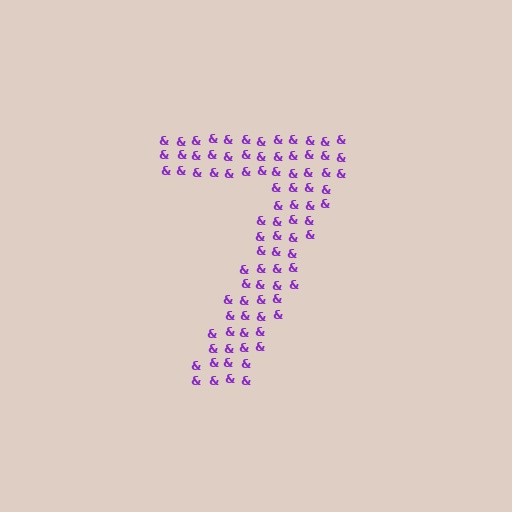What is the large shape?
The large shape is the digit 7.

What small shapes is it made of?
It is made of small ampersands.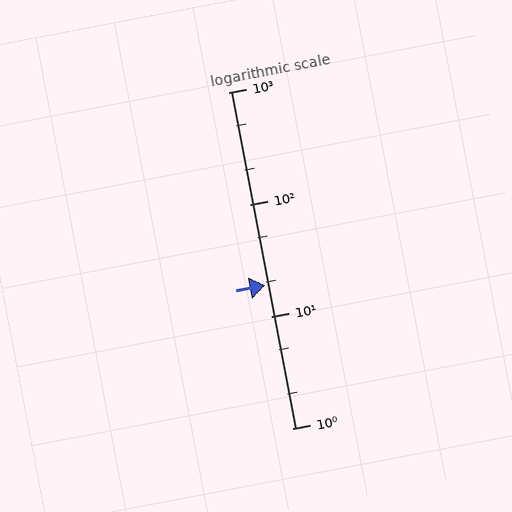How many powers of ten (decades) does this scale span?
The scale spans 3 decades, from 1 to 1000.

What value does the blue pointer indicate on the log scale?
The pointer indicates approximately 19.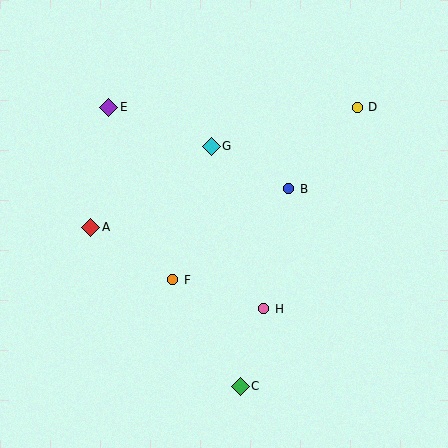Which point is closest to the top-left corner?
Point E is closest to the top-left corner.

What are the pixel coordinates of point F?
Point F is at (173, 280).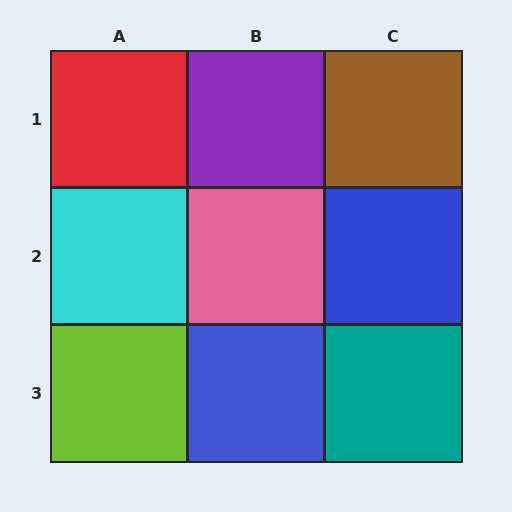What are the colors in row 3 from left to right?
Lime, blue, teal.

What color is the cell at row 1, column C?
Brown.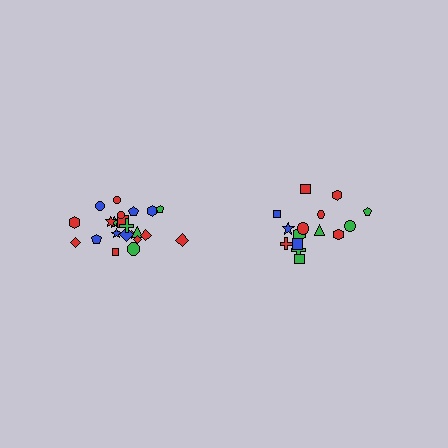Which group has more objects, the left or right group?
The left group.